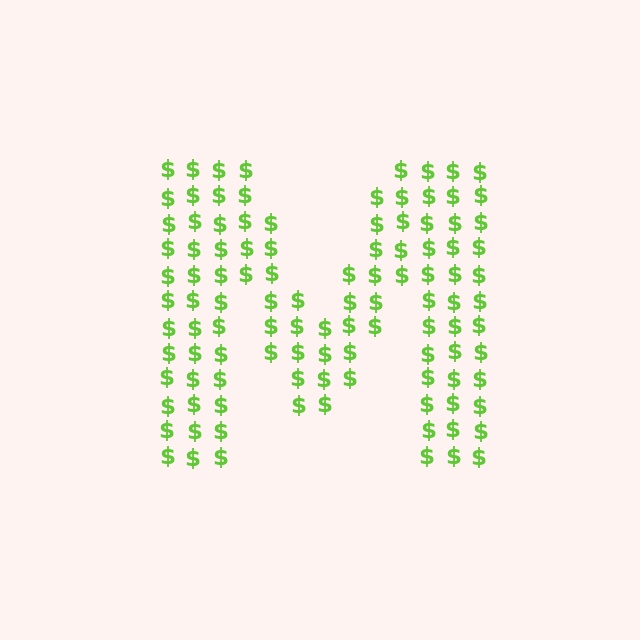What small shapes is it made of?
It is made of small dollar signs.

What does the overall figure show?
The overall figure shows the letter M.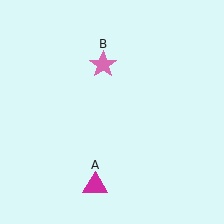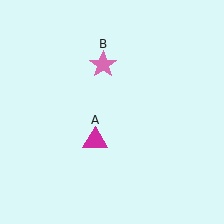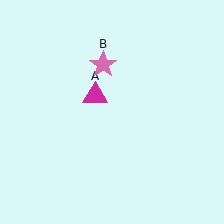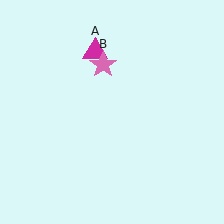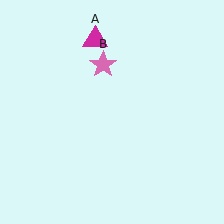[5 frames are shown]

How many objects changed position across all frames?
1 object changed position: magenta triangle (object A).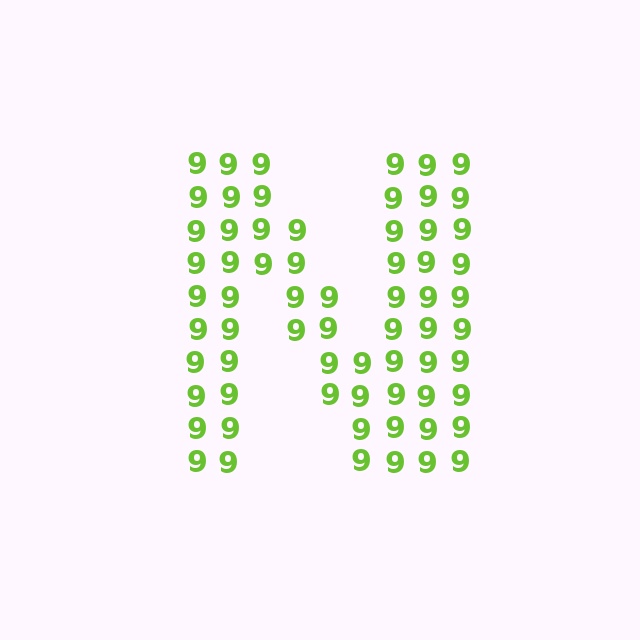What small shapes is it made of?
It is made of small digit 9's.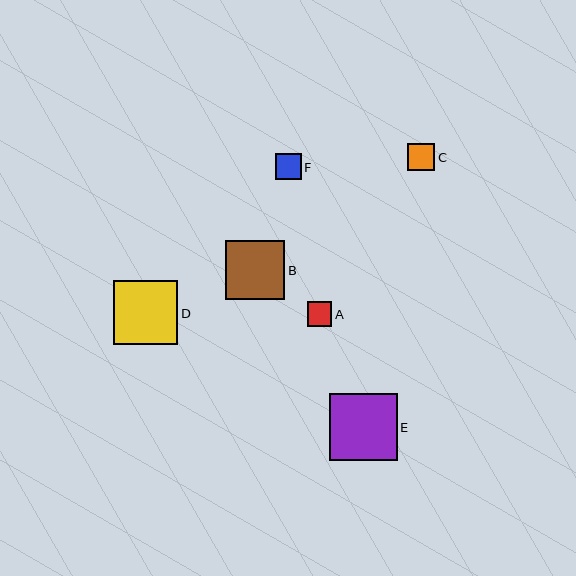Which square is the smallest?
Square A is the smallest with a size of approximately 25 pixels.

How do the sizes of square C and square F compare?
Square C and square F are approximately the same size.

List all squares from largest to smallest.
From largest to smallest: E, D, B, C, F, A.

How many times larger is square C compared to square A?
Square C is approximately 1.1 times the size of square A.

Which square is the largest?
Square E is the largest with a size of approximately 68 pixels.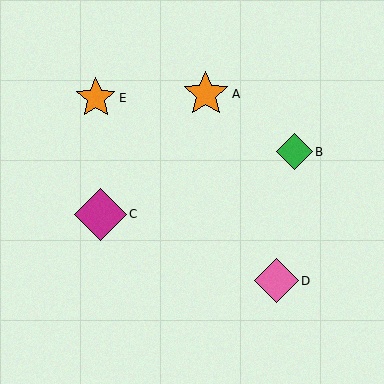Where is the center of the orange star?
The center of the orange star is at (206, 94).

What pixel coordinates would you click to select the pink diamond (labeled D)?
Click at (276, 281) to select the pink diamond D.